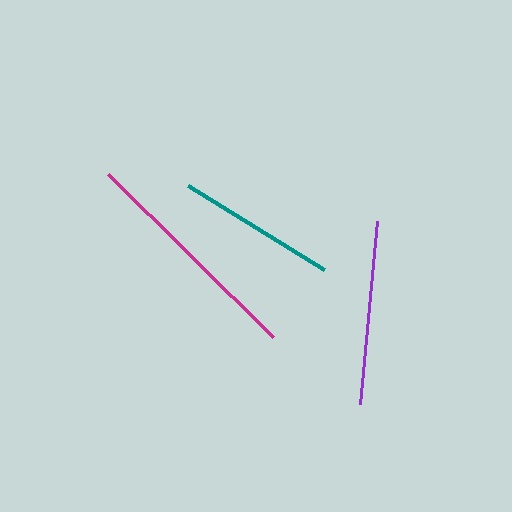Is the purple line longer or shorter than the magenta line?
The magenta line is longer than the purple line.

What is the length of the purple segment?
The purple segment is approximately 184 pixels long.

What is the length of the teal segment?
The teal segment is approximately 160 pixels long.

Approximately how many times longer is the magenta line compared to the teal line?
The magenta line is approximately 1.4 times the length of the teal line.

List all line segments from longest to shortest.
From longest to shortest: magenta, purple, teal.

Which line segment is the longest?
The magenta line is the longest at approximately 231 pixels.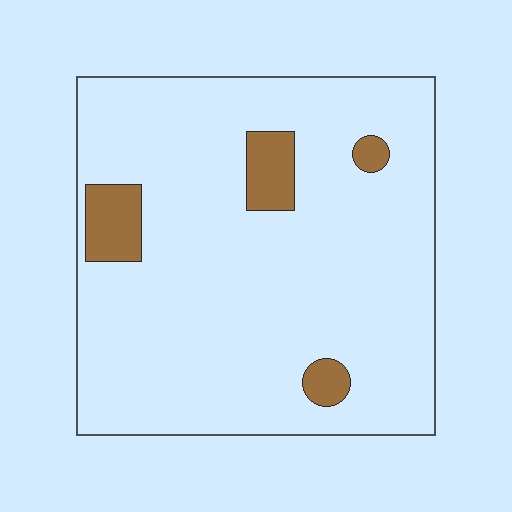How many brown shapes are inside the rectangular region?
4.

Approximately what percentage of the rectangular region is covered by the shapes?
Approximately 10%.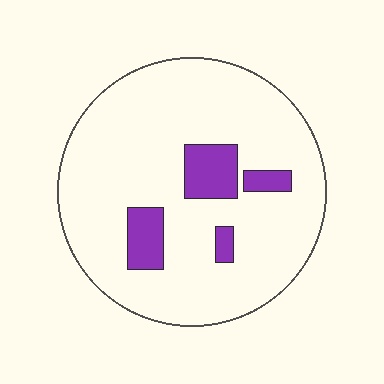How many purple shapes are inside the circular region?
4.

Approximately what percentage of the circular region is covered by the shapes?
Approximately 10%.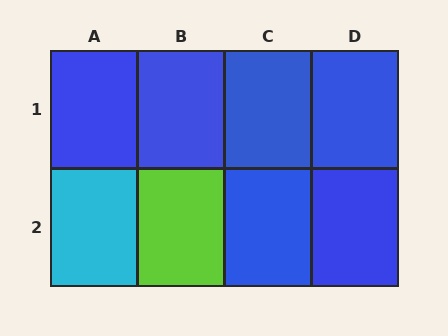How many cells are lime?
1 cell is lime.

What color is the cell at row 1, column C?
Blue.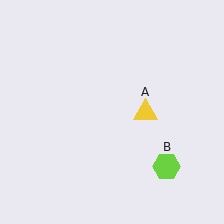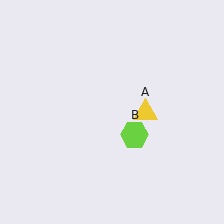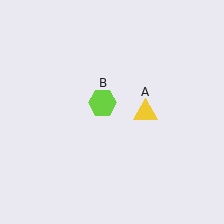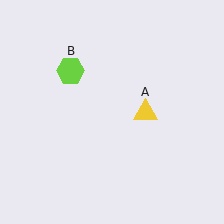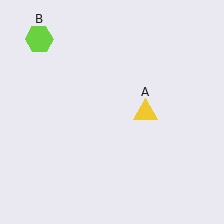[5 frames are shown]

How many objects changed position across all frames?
1 object changed position: lime hexagon (object B).